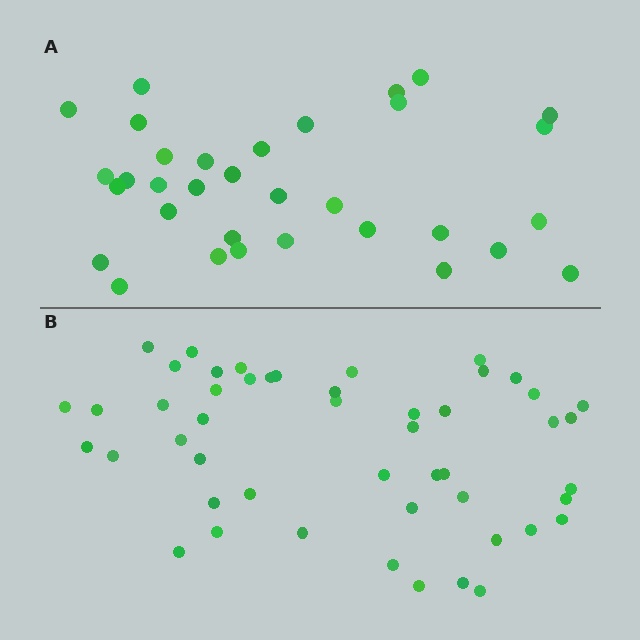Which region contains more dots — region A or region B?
Region B (the bottom region) has more dots.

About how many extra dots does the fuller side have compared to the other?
Region B has approximately 15 more dots than region A.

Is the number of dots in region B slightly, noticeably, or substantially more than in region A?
Region B has substantially more. The ratio is roughly 1.5 to 1.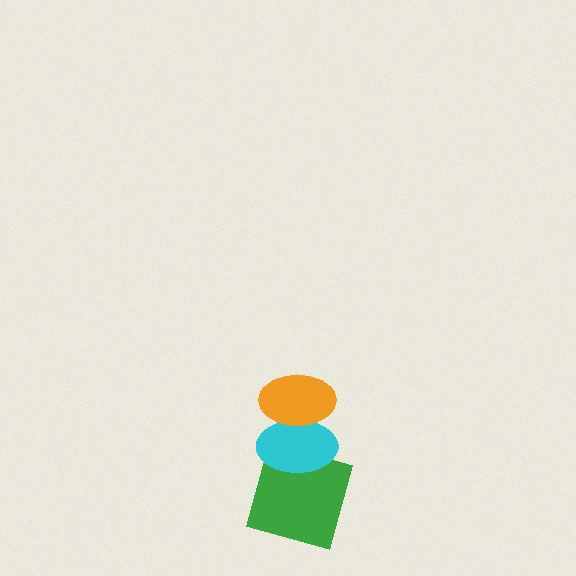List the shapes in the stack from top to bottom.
From top to bottom: the orange ellipse, the cyan ellipse, the green square.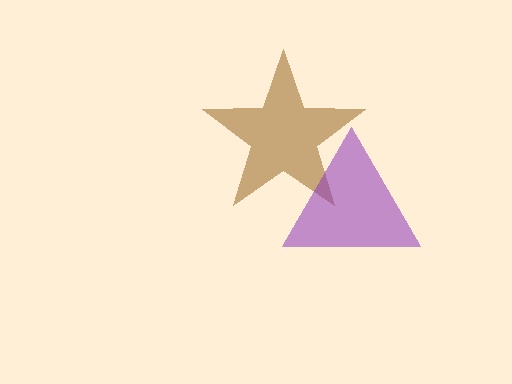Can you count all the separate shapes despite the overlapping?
Yes, there are 2 separate shapes.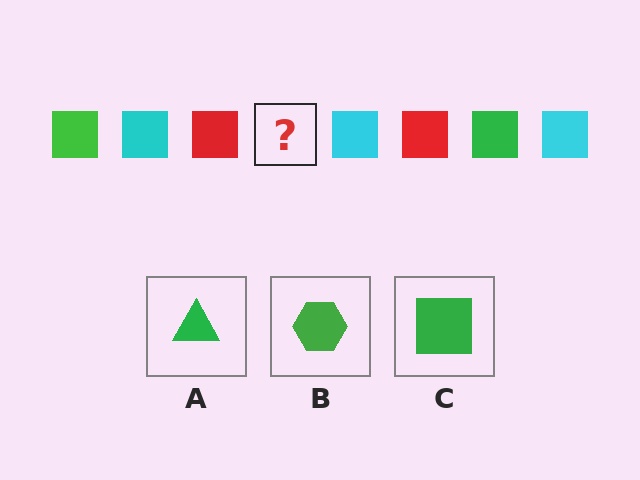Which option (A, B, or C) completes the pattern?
C.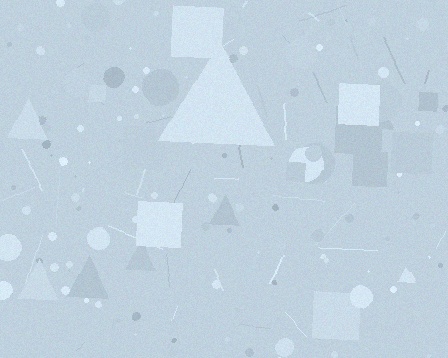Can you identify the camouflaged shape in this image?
The camouflaged shape is a triangle.